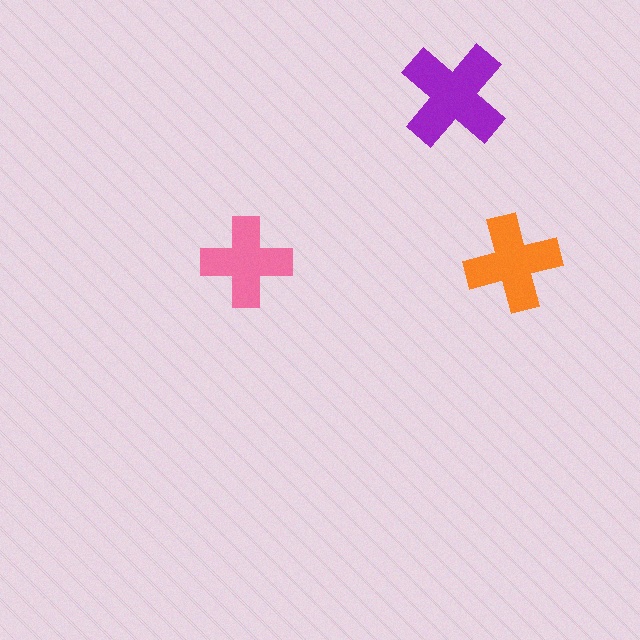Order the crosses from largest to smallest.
the purple one, the orange one, the pink one.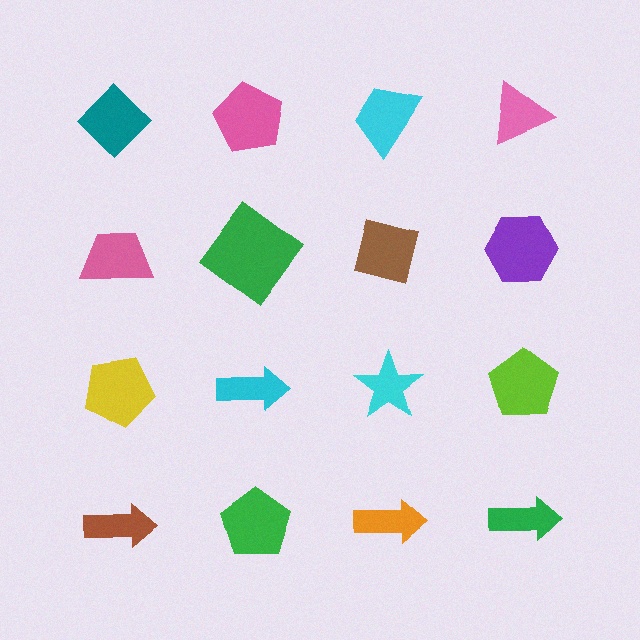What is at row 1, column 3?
A cyan trapezoid.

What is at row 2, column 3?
A brown square.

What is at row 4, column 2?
A green pentagon.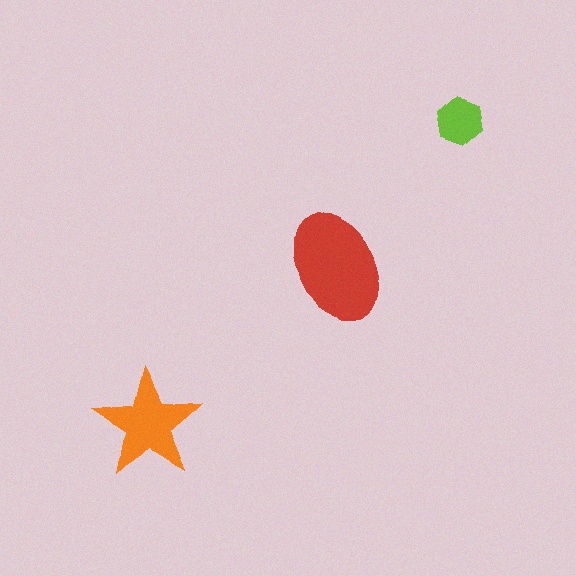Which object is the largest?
The red ellipse.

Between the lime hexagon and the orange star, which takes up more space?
The orange star.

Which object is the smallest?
The lime hexagon.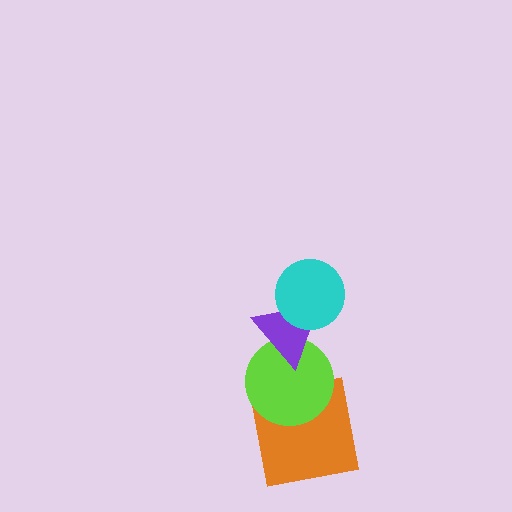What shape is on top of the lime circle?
The purple triangle is on top of the lime circle.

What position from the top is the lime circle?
The lime circle is 3rd from the top.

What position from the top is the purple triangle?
The purple triangle is 2nd from the top.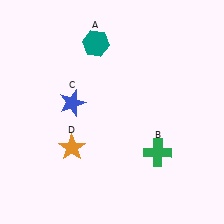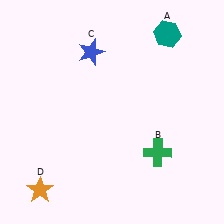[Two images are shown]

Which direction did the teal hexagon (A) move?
The teal hexagon (A) moved right.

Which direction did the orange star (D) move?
The orange star (D) moved down.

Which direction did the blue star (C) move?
The blue star (C) moved up.